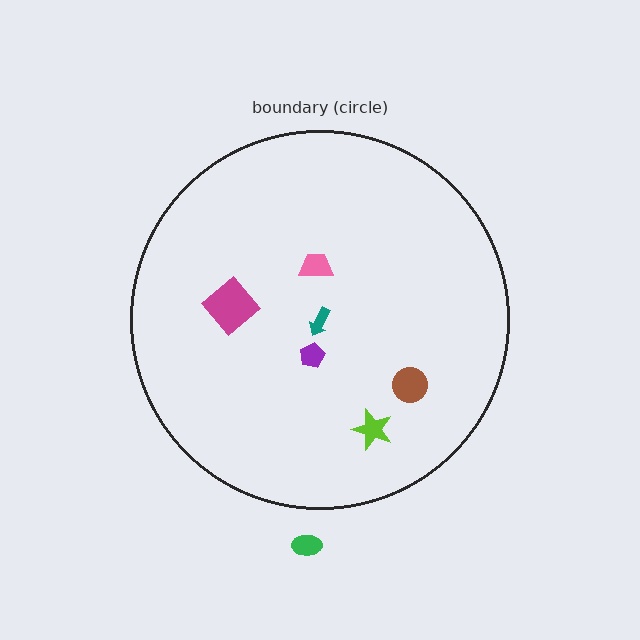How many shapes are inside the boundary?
6 inside, 1 outside.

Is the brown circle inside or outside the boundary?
Inside.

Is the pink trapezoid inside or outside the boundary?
Inside.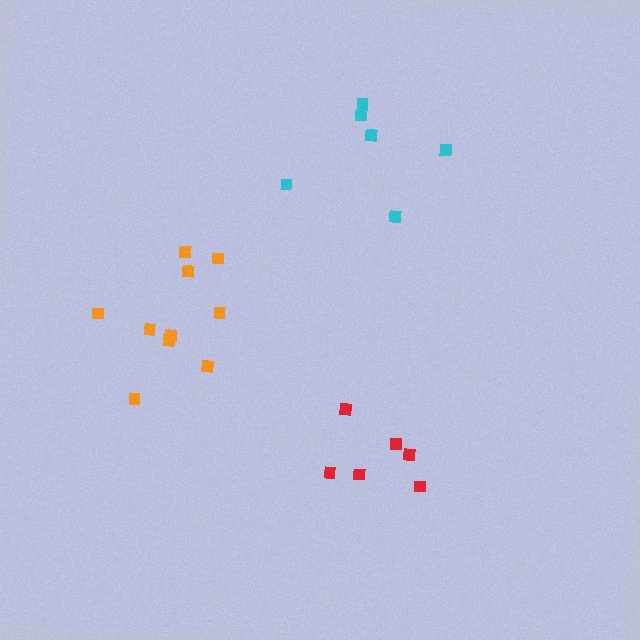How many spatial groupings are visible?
There are 3 spatial groupings.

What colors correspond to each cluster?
The clusters are colored: orange, red, cyan.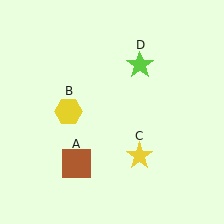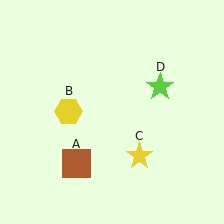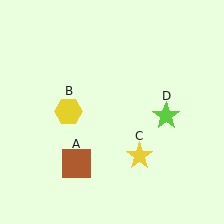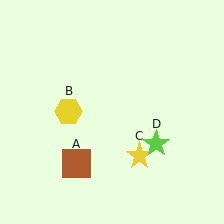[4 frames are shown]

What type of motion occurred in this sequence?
The lime star (object D) rotated clockwise around the center of the scene.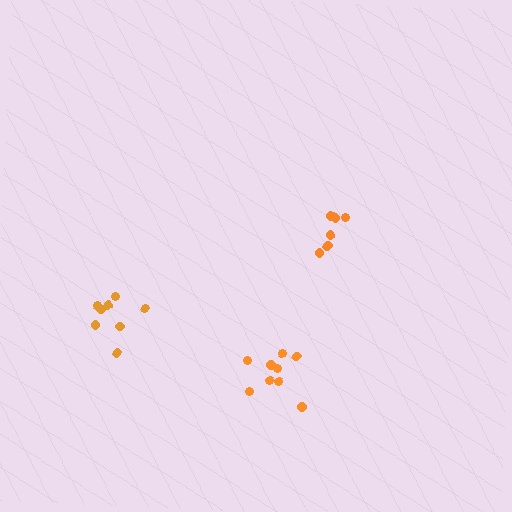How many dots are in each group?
Group 1: 9 dots, Group 2: 6 dots, Group 3: 8 dots (23 total).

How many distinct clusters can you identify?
There are 3 distinct clusters.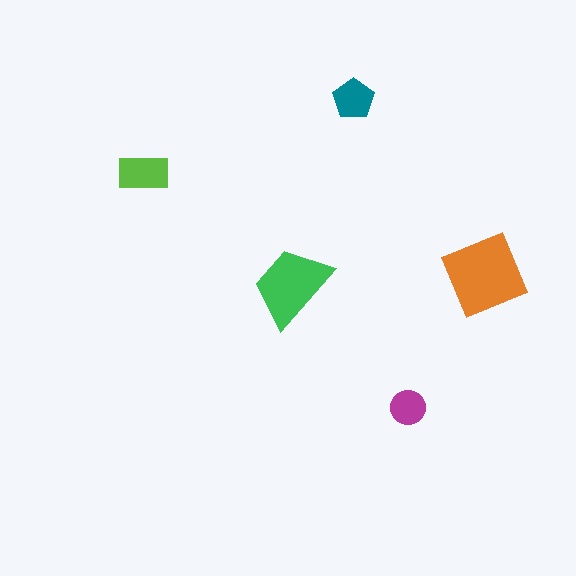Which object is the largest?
The orange diamond.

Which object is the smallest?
The magenta circle.